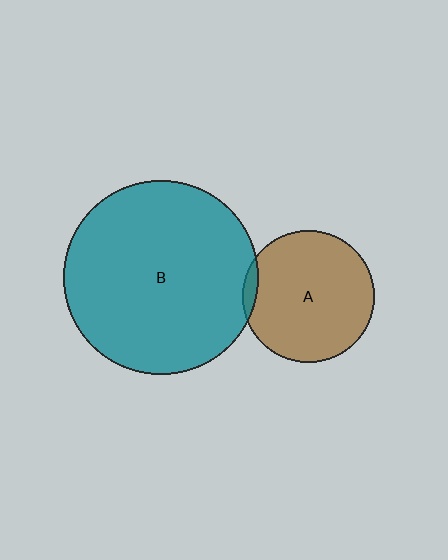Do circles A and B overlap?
Yes.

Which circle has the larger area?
Circle B (teal).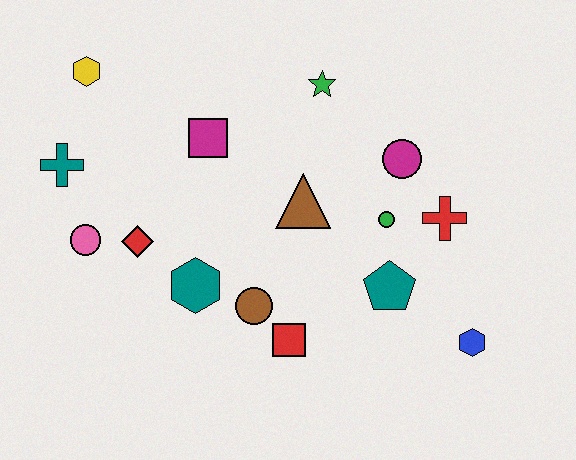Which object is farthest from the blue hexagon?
The yellow hexagon is farthest from the blue hexagon.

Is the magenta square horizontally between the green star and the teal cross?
Yes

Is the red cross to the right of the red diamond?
Yes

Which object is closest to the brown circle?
The red square is closest to the brown circle.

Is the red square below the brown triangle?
Yes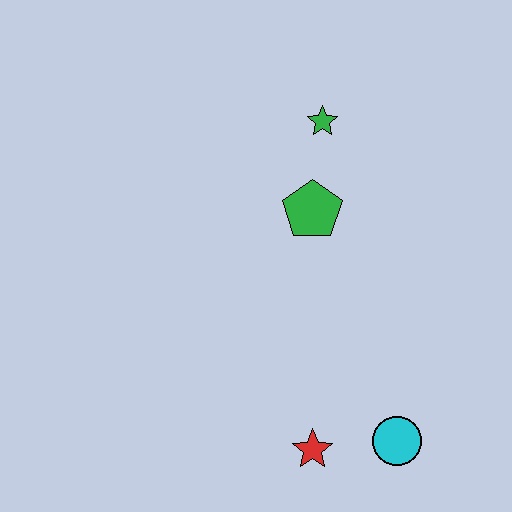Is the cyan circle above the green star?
No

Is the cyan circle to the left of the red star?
No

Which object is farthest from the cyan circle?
The green star is farthest from the cyan circle.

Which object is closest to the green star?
The green pentagon is closest to the green star.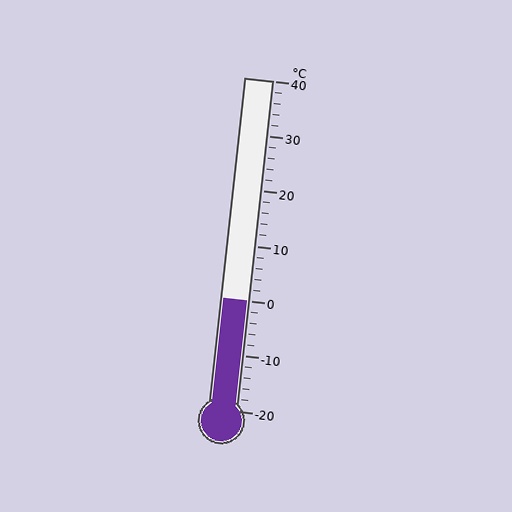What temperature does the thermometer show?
The thermometer shows approximately 0°C.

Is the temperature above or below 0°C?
The temperature is at 0°C.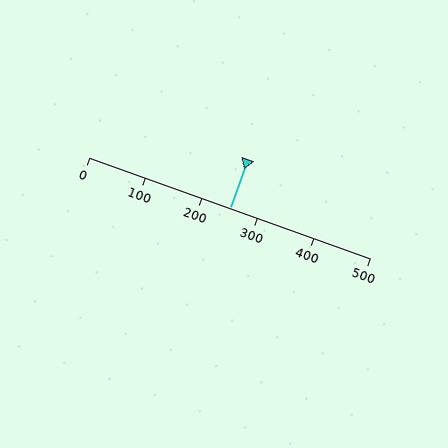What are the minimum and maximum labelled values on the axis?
The axis runs from 0 to 500.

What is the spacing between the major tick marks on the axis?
The major ticks are spaced 100 apart.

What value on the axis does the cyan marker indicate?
The marker indicates approximately 250.